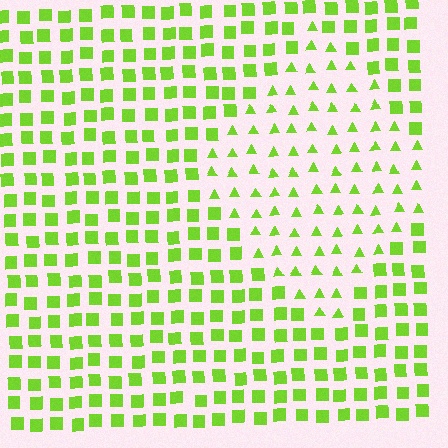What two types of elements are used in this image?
The image uses triangles inside the diamond region and squares outside it.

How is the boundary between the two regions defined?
The boundary is defined by a change in element shape: triangles inside vs. squares outside. All elements share the same color and spacing.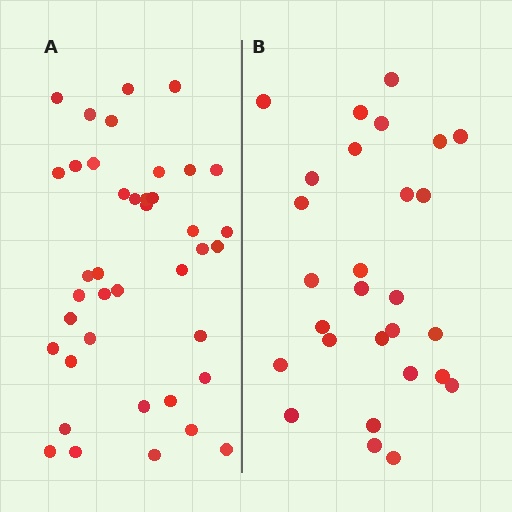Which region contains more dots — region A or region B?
Region A (the left region) has more dots.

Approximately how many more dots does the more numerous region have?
Region A has roughly 12 or so more dots than region B.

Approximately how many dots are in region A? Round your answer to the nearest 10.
About 40 dots.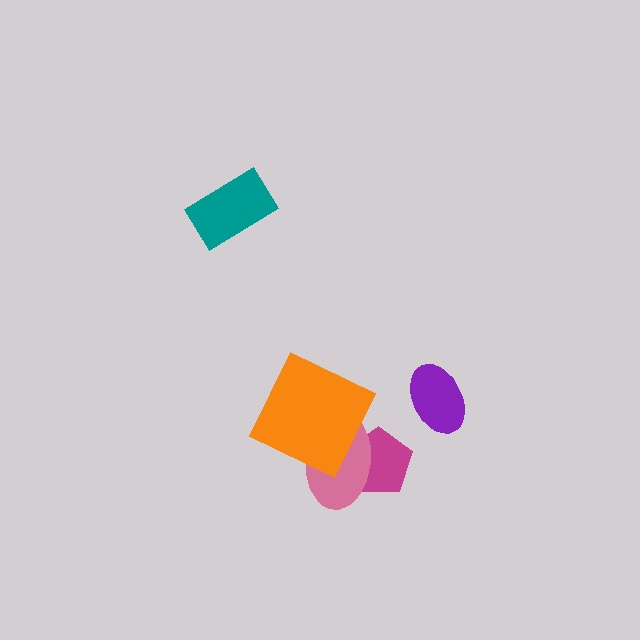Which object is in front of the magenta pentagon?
The pink ellipse is in front of the magenta pentagon.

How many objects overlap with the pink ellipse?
2 objects overlap with the pink ellipse.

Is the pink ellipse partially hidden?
Yes, it is partially covered by another shape.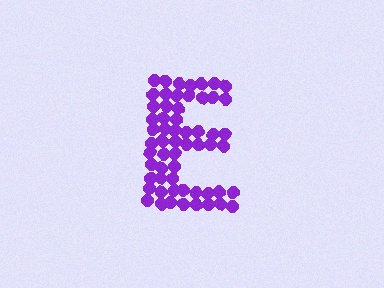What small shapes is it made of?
It is made of small circles.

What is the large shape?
The large shape is the letter E.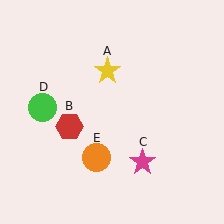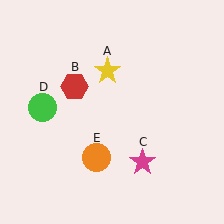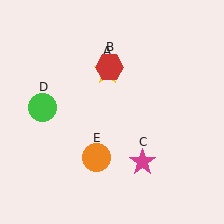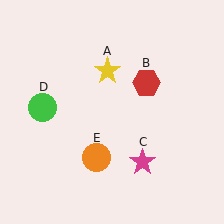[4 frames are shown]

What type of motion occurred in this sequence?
The red hexagon (object B) rotated clockwise around the center of the scene.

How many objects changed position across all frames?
1 object changed position: red hexagon (object B).